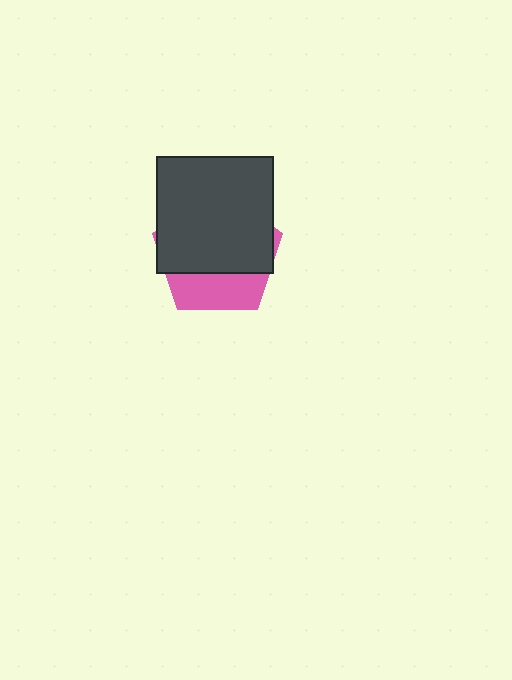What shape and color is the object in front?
The object in front is a dark gray square.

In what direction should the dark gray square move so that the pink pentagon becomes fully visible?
The dark gray square should move up. That is the shortest direction to clear the overlap and leave the pink pentagon fully visible.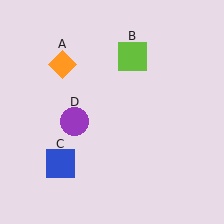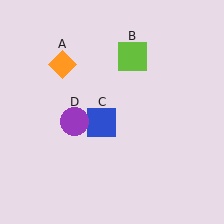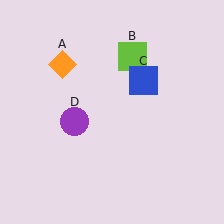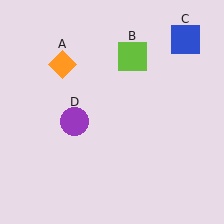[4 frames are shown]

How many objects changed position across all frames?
1 object changed position: blue square (object C).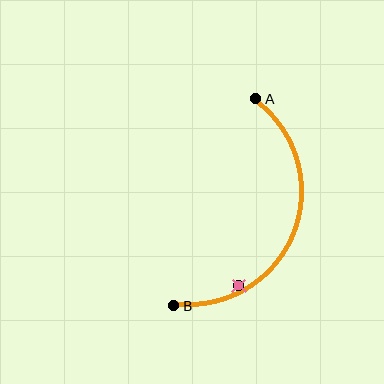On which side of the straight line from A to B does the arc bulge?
The arc bulges to the right of the straight line connecting A and B.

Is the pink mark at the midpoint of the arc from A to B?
No — the pink mark does not lie on the arc at all. It sits slightly inside the curve.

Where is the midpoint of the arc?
The arc midpoint is the point on the curve farthest from the straight line joining A and B. It sits to the right of that line.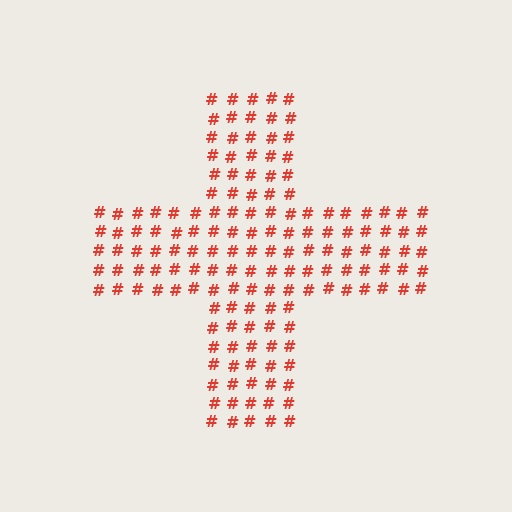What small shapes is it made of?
It is made of small hash symbols.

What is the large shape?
The large shape is a cross.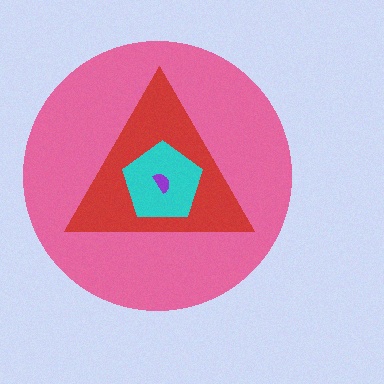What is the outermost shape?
The pink circle.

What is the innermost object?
The purple semicircle.